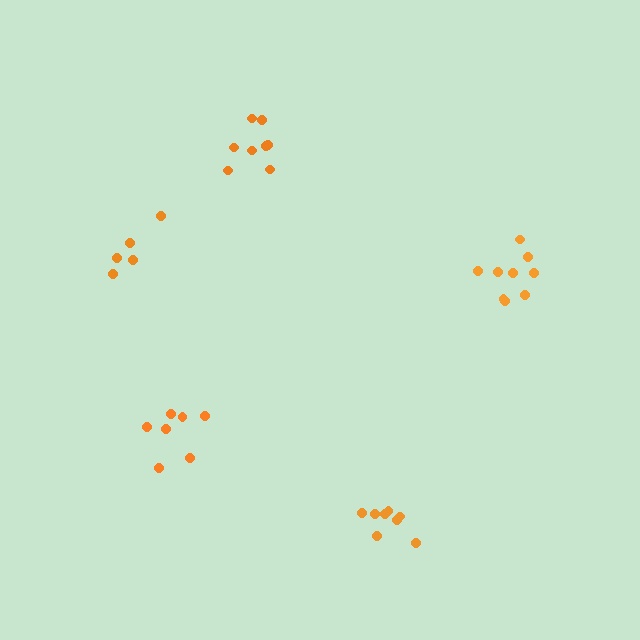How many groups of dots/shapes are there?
There are 5 groups.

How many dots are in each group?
Group 1: 9 dots, Group 2: 7 dots, Group 3: 5 dots, Group 4: 8 dots, Group 5: 8 dots (37 total).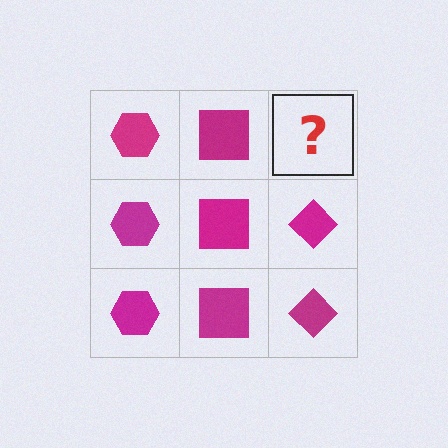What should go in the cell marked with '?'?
The missing cell should contain a magenta diamond.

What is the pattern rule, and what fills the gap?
The rule is that each column has a consistent shape. The gap should be filled with a magenta diamond.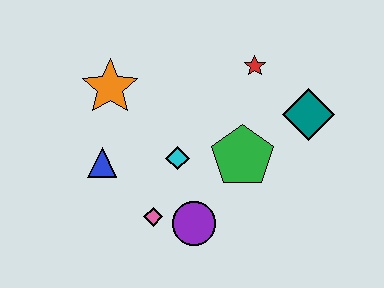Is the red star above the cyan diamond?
Yes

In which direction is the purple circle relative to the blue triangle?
The purple circle is to the right of the blue triangle.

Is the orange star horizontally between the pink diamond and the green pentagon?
No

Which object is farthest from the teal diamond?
The blue triangle is farthest from the teal diamond.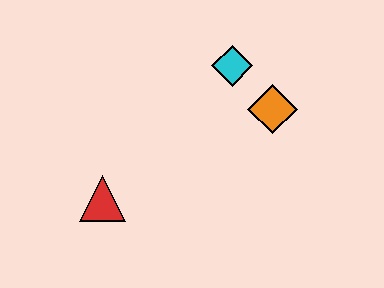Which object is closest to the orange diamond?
The cyan diamond is closest to the orange diamond.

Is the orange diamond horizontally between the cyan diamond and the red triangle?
No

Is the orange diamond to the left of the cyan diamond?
No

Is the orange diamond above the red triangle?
Yes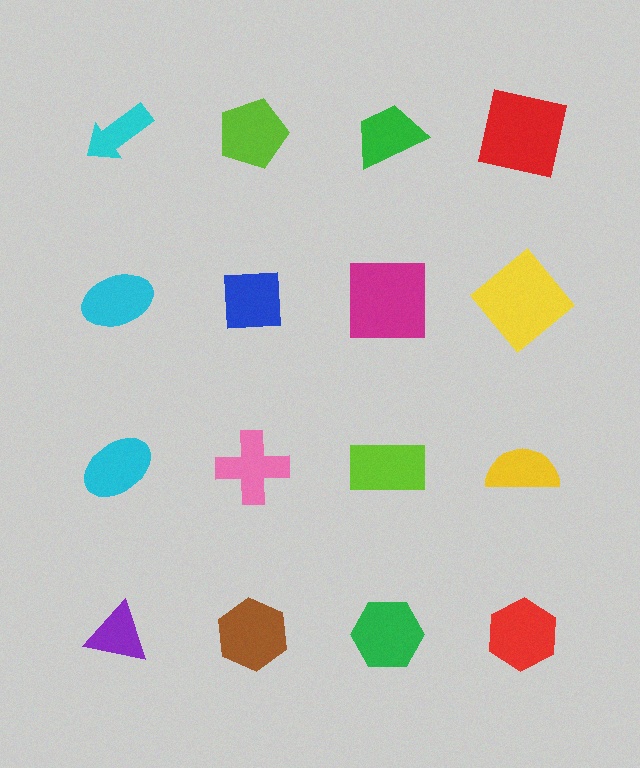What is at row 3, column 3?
A lime rectangle.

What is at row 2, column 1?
A cyan ellipse.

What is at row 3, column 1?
A cyan ellipse.